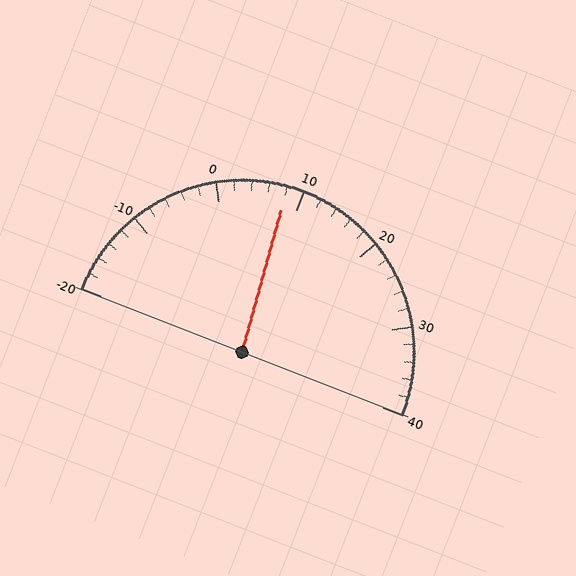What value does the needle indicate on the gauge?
The needle indicates approximately 8.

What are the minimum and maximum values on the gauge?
The gauge ranges from -20 to 40.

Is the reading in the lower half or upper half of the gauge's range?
The reading is in the lower half of the range (-20 to 40).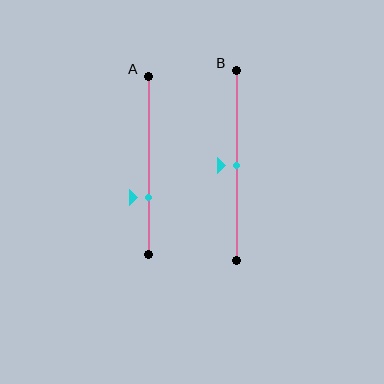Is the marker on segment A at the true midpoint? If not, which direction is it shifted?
No, the marker on segment A is shifted downward by about 18% of the segment length.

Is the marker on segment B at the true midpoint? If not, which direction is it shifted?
Yes, the marker on segment B is at the true midpoint.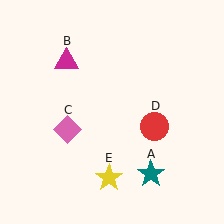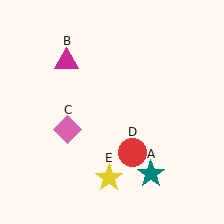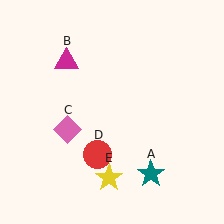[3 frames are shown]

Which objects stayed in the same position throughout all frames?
Teal star (object A) and magenta triangle (object B) and pink diamond (object C) and yellow star (object E) remained stationary.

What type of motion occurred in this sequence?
The red circle (object D) rotated clockwise around the center of the scene.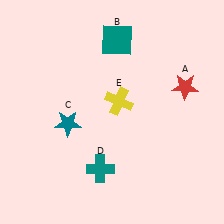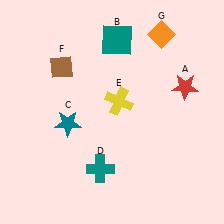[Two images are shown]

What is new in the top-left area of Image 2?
A brown diamond (F) was added in the top-left area of Image 2.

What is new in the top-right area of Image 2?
An orange diamond (G) was added in the top-right area of Image 2.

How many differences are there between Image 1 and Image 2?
There are 2 differences between the two images.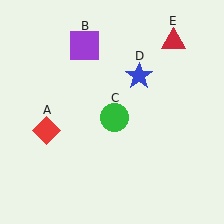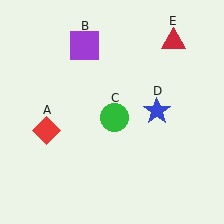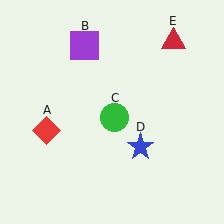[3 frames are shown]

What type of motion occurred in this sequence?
The blue star (object D) rotated clockwise around the center of the scene.